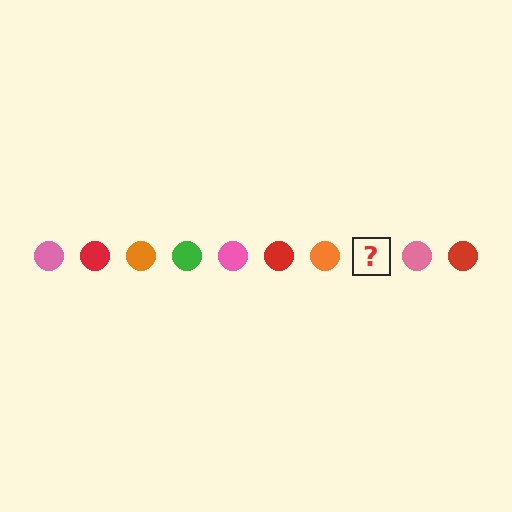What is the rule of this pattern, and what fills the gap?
The rule is that the pattern cycles through pink, red, orange, green circles. The gap should be filled with a green circle.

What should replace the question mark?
The question mark should be replaced with a green circle.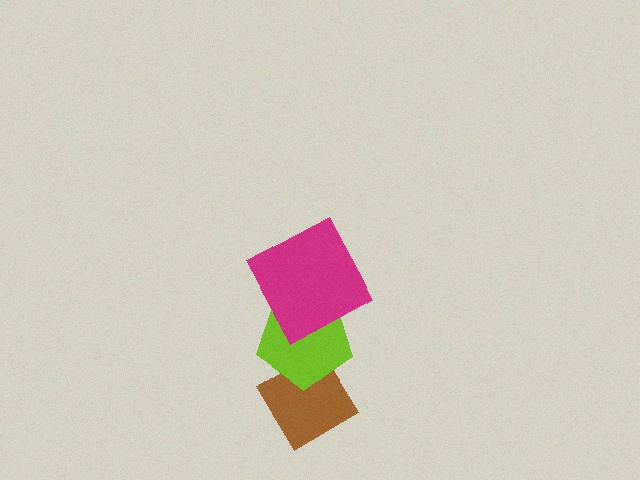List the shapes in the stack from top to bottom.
From top to bottom: the magenta square, the lime pentagon, the brown diamond.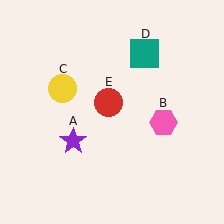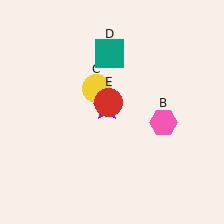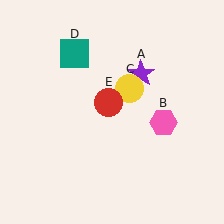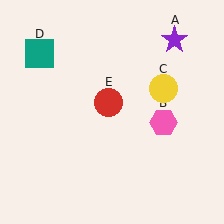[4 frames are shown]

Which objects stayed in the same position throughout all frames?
Pink hexagon (object B) and red circle (object E) remained stationary.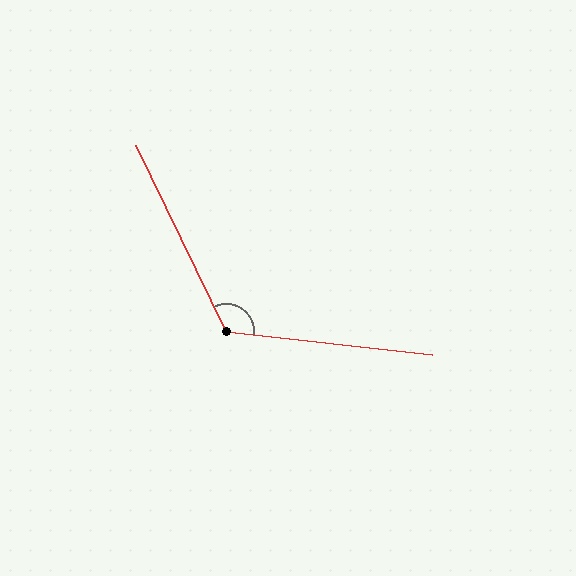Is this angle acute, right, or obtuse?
It is obtuse.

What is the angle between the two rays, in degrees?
Approximately 122 degrees.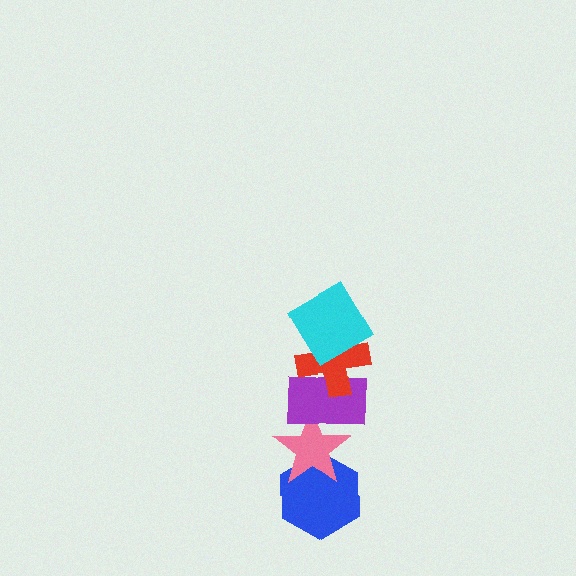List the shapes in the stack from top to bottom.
From top to bottom: the cyan diamond, the red cross, the purple rectangle, the pink star, the blue hexagon.